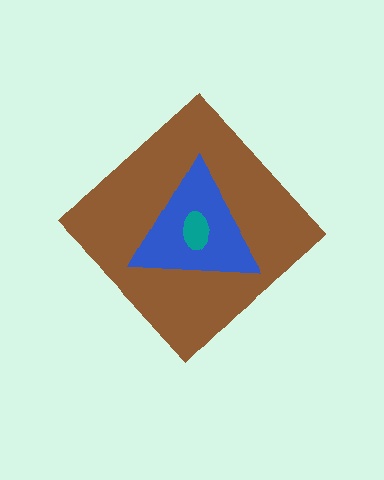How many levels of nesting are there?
3.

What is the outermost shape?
The brown diamond.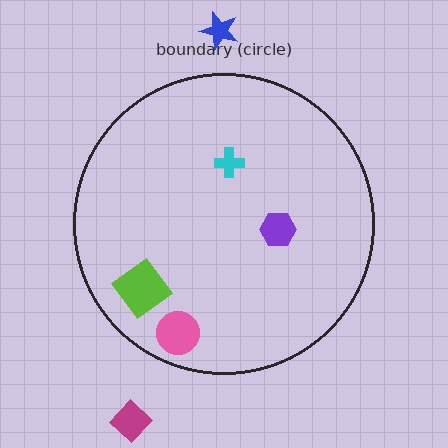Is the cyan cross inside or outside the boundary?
Inside.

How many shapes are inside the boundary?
4 inside, 2 outside.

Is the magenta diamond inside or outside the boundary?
Outside.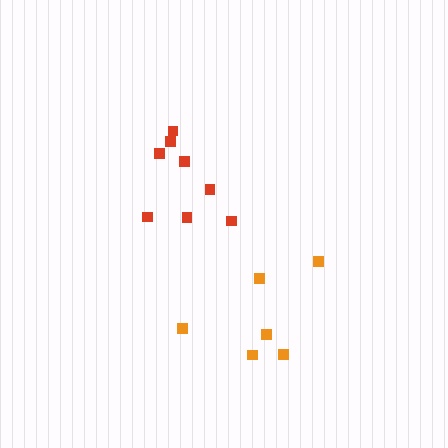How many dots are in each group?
Group 1: 8 dots, Group 2: 6 dots (14 total).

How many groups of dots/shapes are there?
There are 2 groups.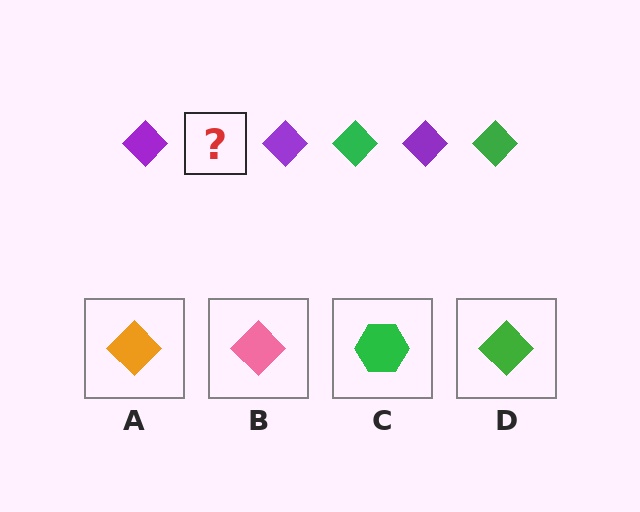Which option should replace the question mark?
Option D.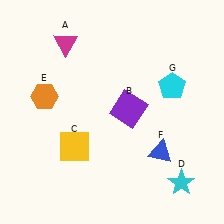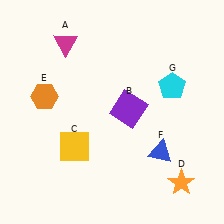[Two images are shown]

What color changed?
The star (D) changed from cyan in Image 1 to orange in Image 2.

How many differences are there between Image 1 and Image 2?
There is 1 difference between the two images.